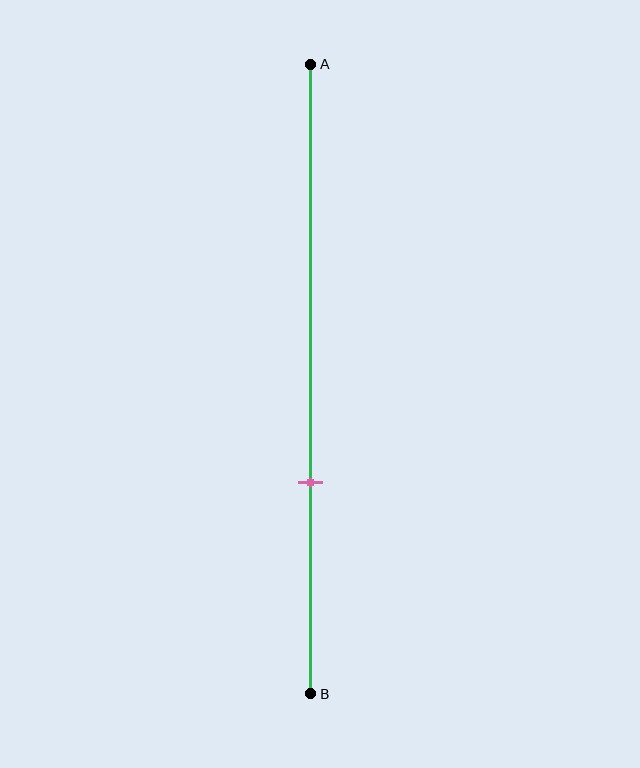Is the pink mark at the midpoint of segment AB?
No, the mark is at about 65% from A, not at the 50% midpoint.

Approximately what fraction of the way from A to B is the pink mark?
The pink mark is approximately 65% of the way from A to B.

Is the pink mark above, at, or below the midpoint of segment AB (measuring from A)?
The pink mark is below the midpoint of segment AB.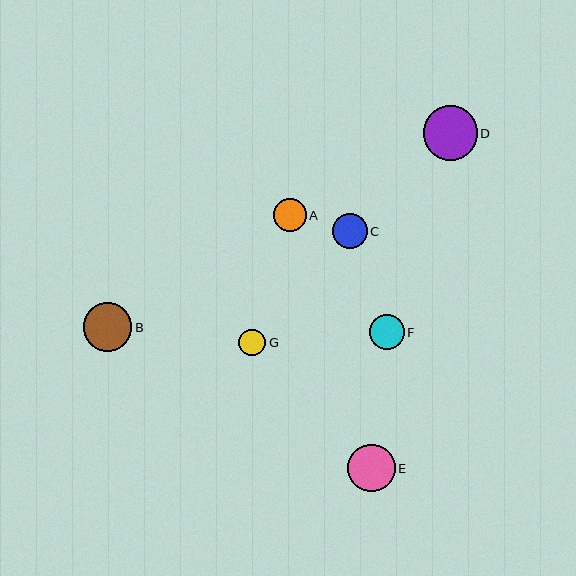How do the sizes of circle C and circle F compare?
Circle C and circle F are approximately the same size.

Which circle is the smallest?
Circle G is the smallest with a size of approximately 27 pixels.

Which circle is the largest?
Circle D is the largest with a size of approximately 54 pixels.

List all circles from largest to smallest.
From largest to smallest: D, B, E, C, F, A, G.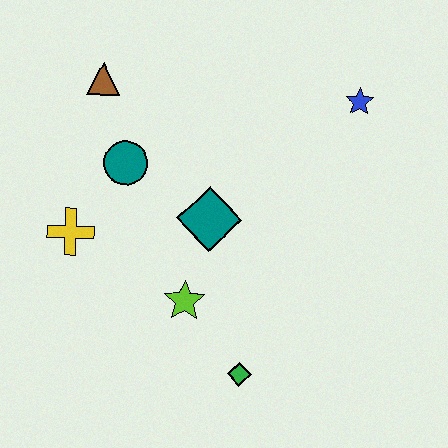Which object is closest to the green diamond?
The lime star is closest to the green diamond.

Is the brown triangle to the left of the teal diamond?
Yes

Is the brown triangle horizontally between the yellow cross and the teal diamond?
Yes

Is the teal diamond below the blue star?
Yes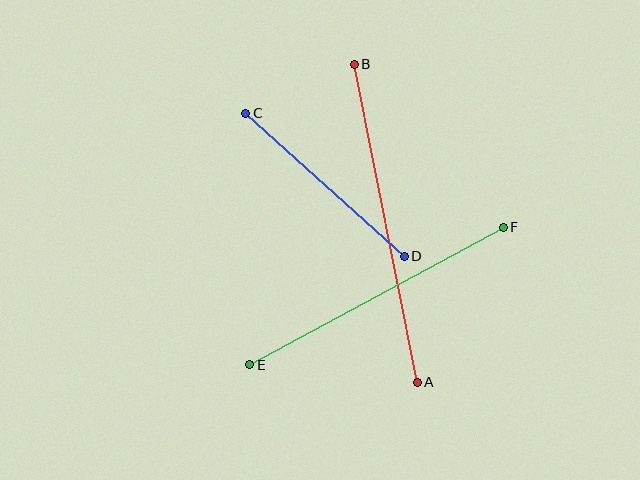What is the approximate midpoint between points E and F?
The midpoint is at approximately (376, 296) pixels.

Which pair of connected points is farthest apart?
Points A and B are farthest apart.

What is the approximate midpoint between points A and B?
The midpoint is at approximately (386, 223) pixels.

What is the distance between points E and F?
The distance is approximately 288 pixels.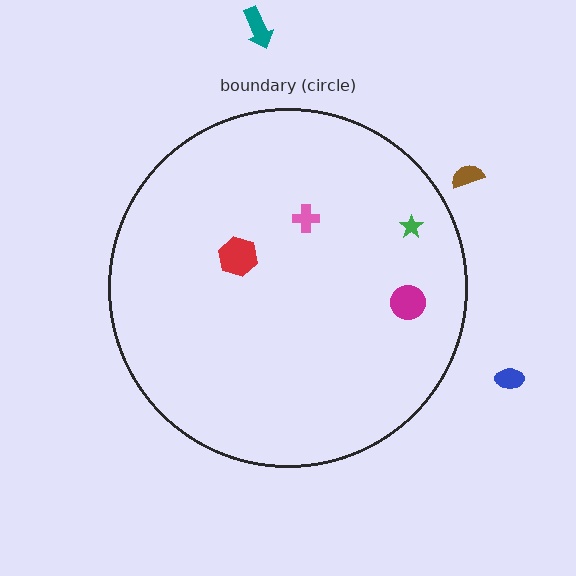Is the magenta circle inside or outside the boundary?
Inside.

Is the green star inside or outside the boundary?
Inside.